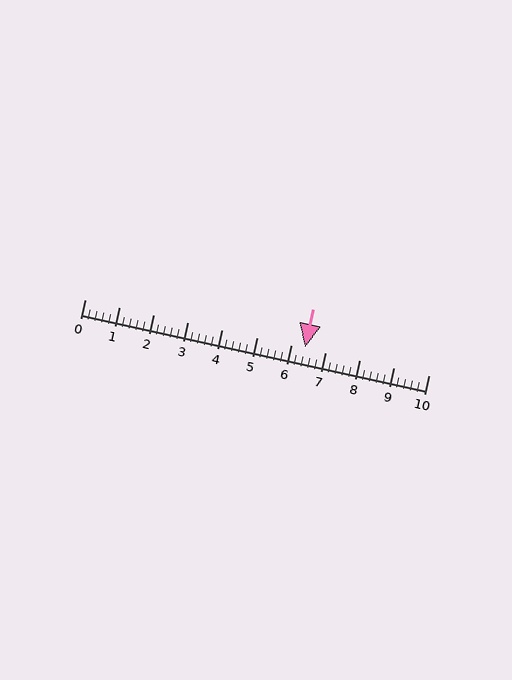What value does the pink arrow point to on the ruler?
The pink arrow points to approximately 6.4.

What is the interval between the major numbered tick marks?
The major tick marks are spaced 1 units apart.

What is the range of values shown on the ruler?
The ruler shows values from 0 to 10.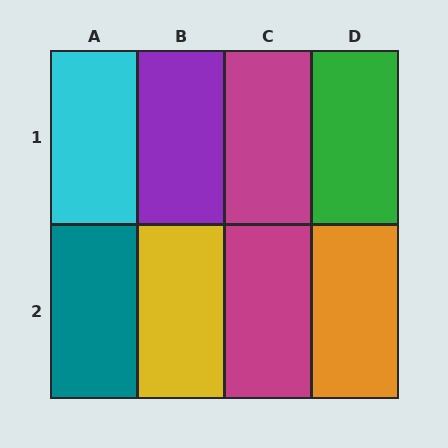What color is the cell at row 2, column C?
Magenta.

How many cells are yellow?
1 cell is yellow.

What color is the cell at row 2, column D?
Orange.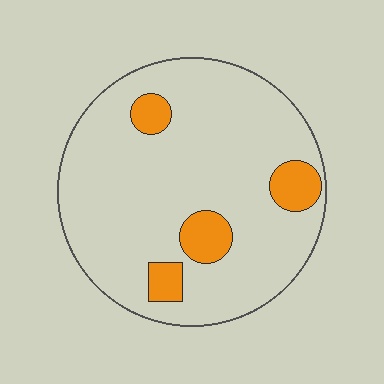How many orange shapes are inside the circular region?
4.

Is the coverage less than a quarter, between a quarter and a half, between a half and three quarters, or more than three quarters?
Less than a quarter.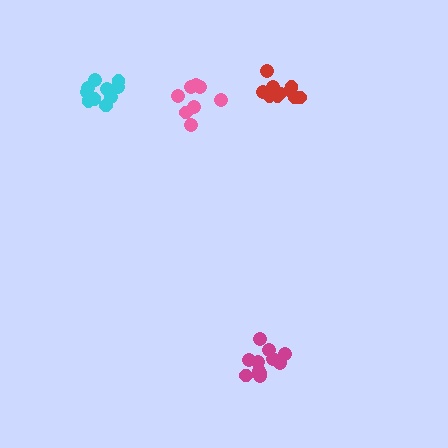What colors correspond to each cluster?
The clusters are colored: pink, red, magenta, cyan.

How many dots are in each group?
Group 1: 8 dots, Group 2: 12 dots, Group 3: 11 dots, Group 4: 10 dots (41 total).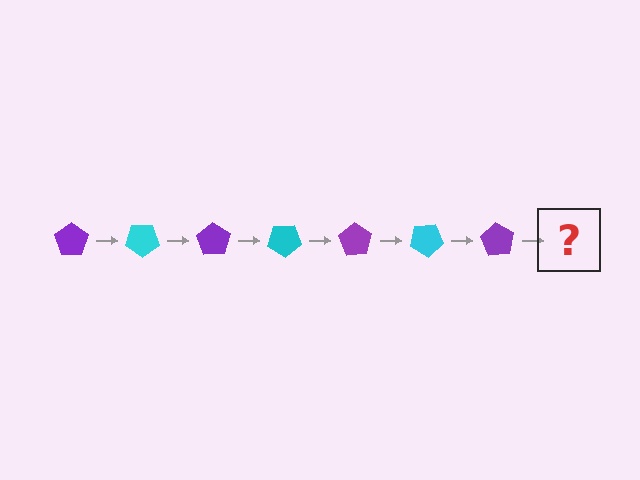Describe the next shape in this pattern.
It should be a cyan pentagon, rotated 245 degrees from the start.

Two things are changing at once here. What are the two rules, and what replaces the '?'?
The two rules are that it rotates 35 degrees each step and the color cycles through purple and cyan. The '?' should be a cyan pentagon, rotated 245 degrees from the start.